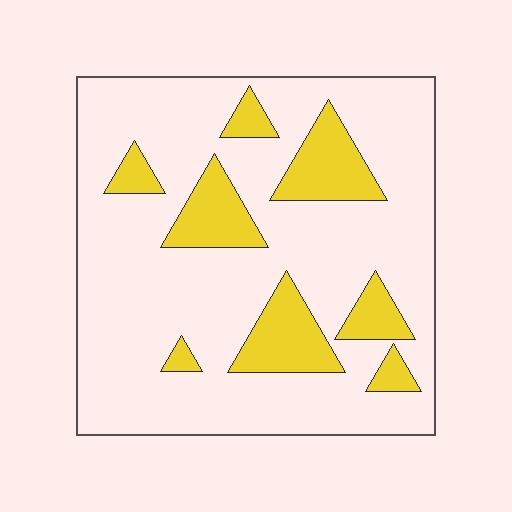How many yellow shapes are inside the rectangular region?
8.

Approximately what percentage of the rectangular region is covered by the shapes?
Approximately 20%.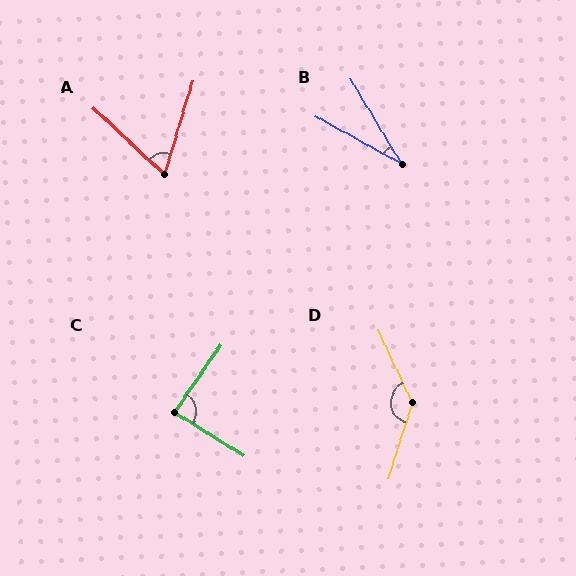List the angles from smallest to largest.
B (30°), A (64°), C (88°), D (137°).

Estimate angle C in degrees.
Approximately 88 degrees.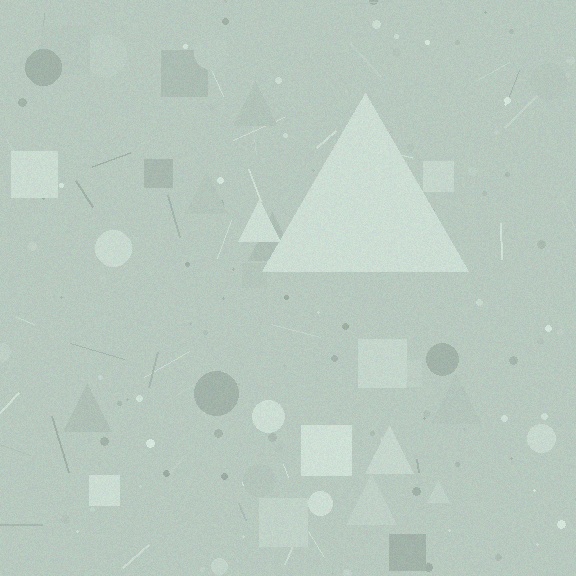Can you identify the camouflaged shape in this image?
The camouflaged shape is a triangle.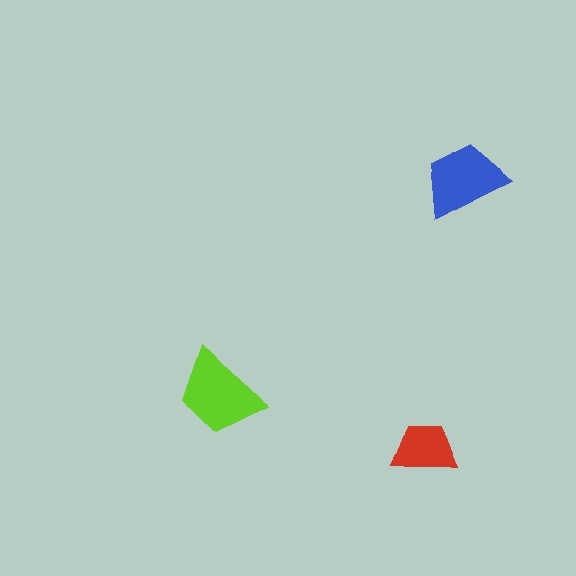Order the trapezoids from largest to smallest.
the lime one, the blue one, the red one.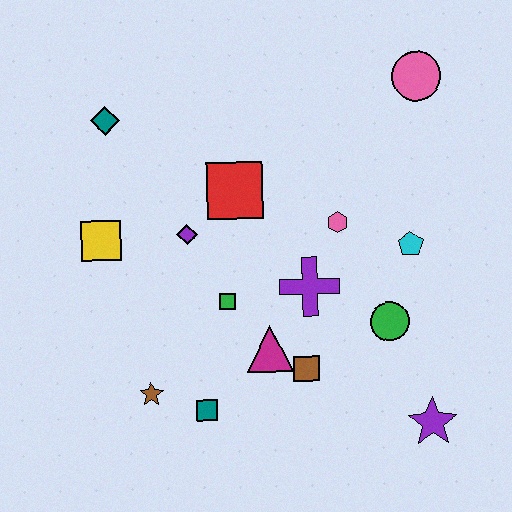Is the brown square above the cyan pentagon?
No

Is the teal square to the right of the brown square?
No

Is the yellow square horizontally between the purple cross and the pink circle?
No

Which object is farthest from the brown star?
The pink circle is farthest from the brown star.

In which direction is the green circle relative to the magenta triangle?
The green circle is to the right of the magenta triangle.